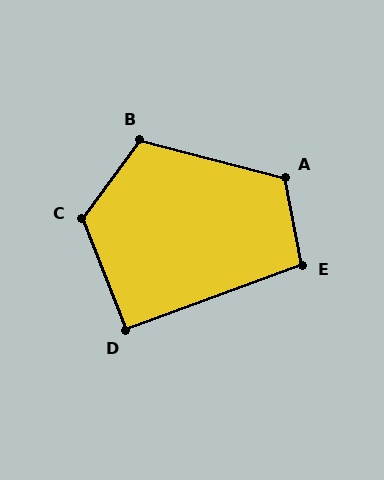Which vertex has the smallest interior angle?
D, at approximately 91 degrees.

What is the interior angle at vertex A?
Approximately 115 degrees (obtuse).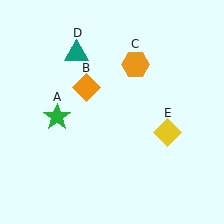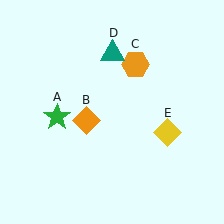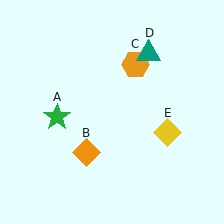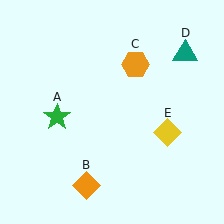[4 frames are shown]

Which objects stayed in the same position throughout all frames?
Green star (object A) and orange hexagon (object C) and yellow diamond (object E) remained stationary.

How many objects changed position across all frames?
2 objects changed position: orange diamond (object B), teal triangle (object D).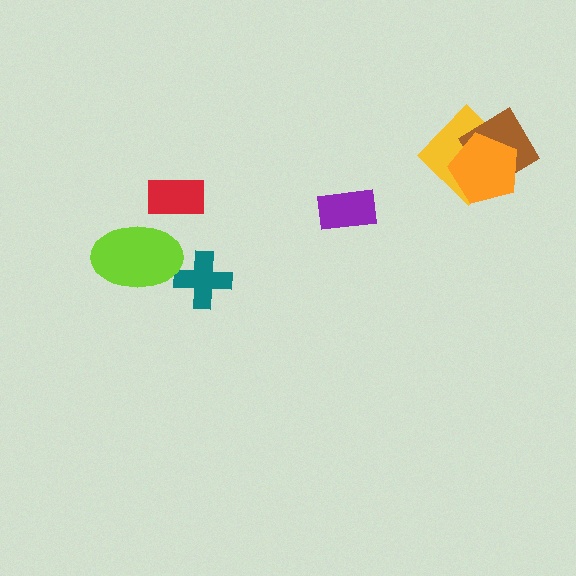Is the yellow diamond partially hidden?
Yes, it is partially covered by another shape.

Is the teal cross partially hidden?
No, no other shape covers it.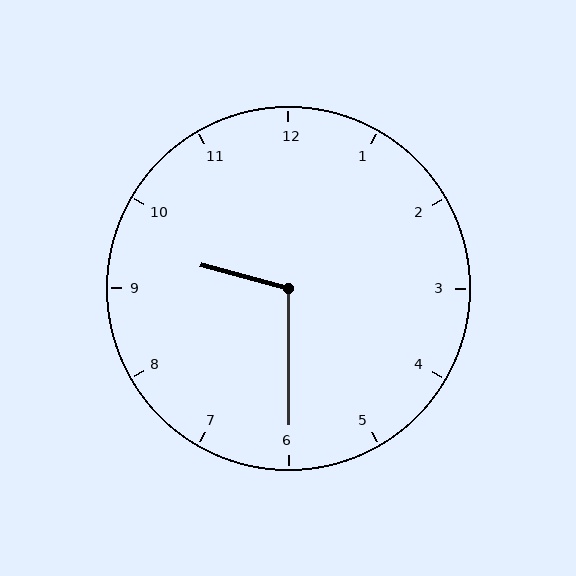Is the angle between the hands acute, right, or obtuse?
It is obtuse.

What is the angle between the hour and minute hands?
Approximately 105 degrees.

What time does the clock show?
9:30.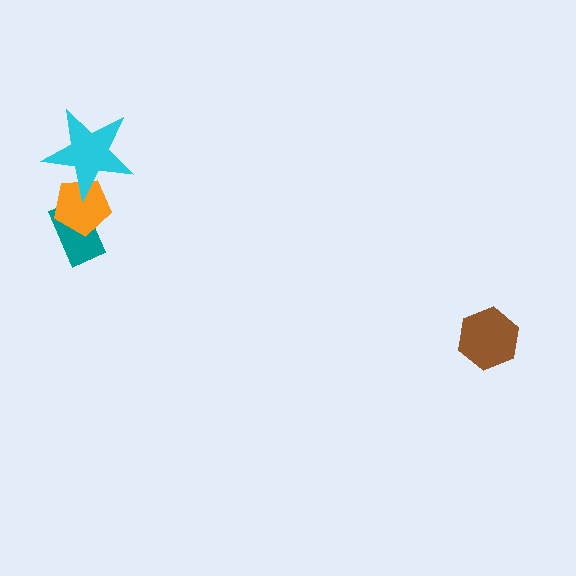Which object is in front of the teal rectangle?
The orange pentagon is in front of the teal rectangle.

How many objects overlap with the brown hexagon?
0 objects overlap with the brown hexagon.